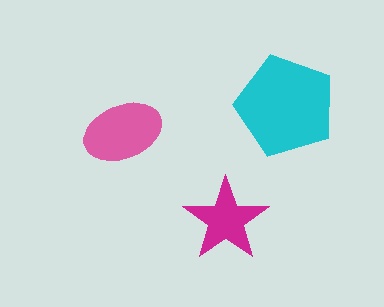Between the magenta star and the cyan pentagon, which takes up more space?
The cyan pentagon.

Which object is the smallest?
The magenta star.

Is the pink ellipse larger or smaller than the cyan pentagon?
Smaller.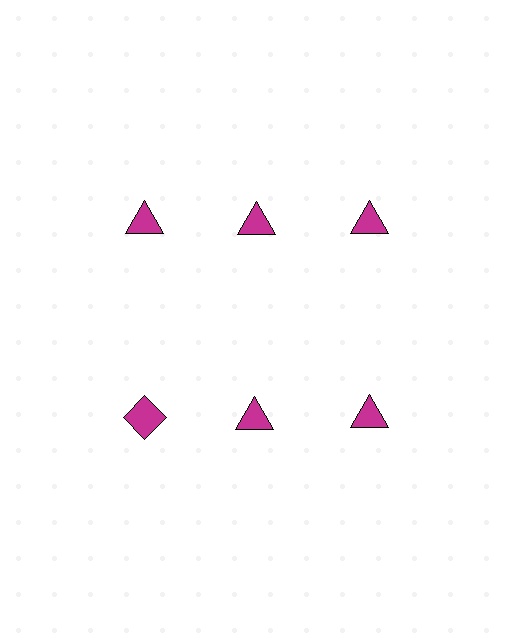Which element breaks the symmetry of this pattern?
The magenta diamond in the second row, leftmost column breaks the symmetry. All other shapes are magenta triangles.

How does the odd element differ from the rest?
It has a different shape: diamond instead of triangle.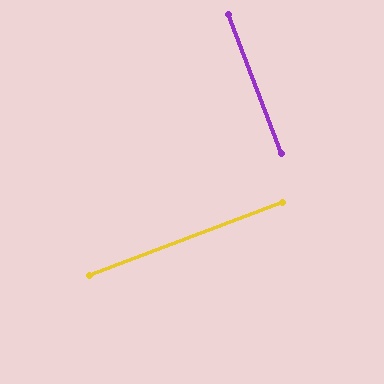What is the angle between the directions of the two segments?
Approximately 90 degrees.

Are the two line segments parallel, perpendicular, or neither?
Perpendicular — they meet at approximately 90°.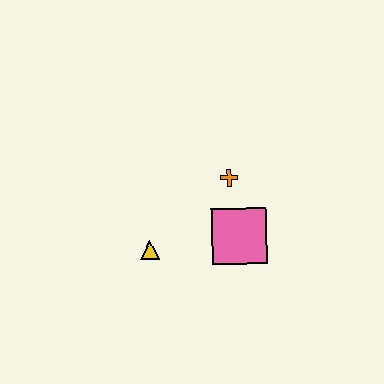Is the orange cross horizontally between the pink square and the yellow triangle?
Yes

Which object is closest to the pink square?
The orange cross is closest to the pink square.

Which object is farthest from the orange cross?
The yellow triangle is farthest from the orange cross.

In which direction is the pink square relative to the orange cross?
The pink square is below the orange cross.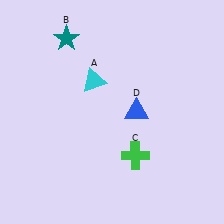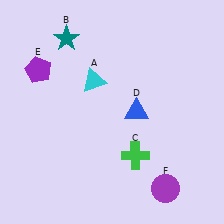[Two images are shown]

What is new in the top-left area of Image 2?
A purple pentagon (E) was added in the top-left area of Image 2.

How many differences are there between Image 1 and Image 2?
There are 2 differences between the two images.